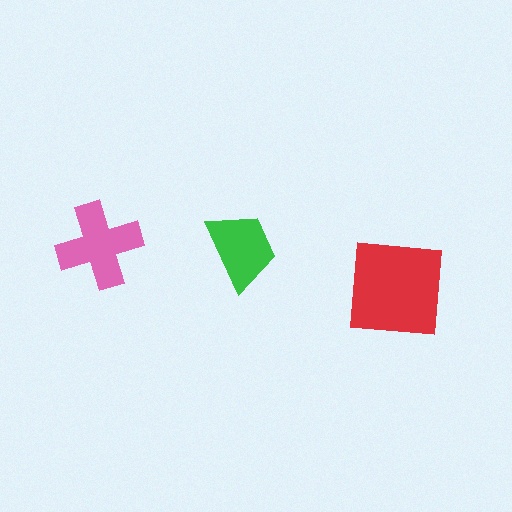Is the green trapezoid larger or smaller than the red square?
Smaller.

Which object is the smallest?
The green trapezoid.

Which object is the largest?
The red square.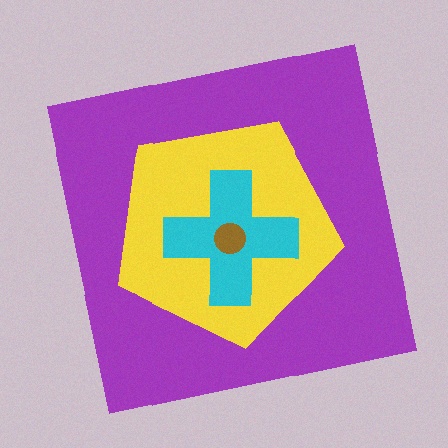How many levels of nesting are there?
4.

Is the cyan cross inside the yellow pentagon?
Yes.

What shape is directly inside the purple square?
The yellow pentagon.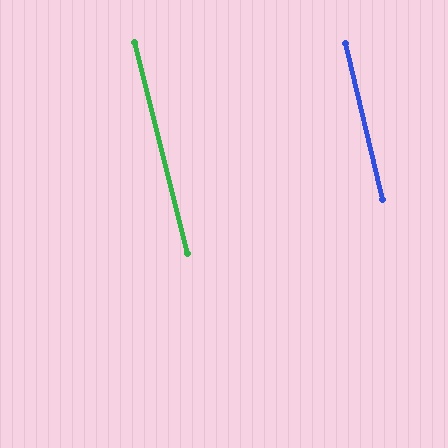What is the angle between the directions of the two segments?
Approximately 1 degree.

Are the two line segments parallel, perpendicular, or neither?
Parallel — their directions differ by only 1.0°.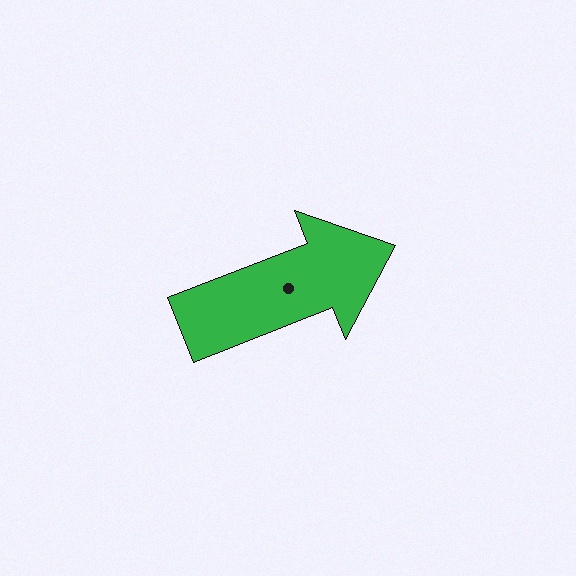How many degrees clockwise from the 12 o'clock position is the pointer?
Approximately 69 degrees.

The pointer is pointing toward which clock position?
Roughly 2 o'clock.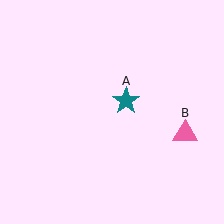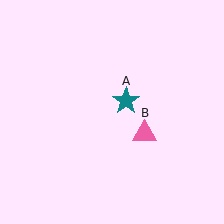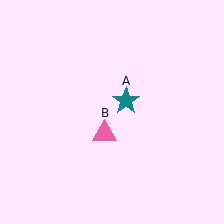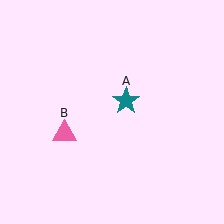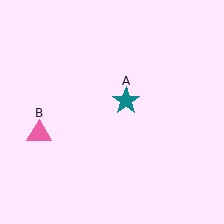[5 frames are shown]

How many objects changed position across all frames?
1 object changed position: pink triangle (object B).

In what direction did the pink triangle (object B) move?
The pink triangle (object B) moved left.